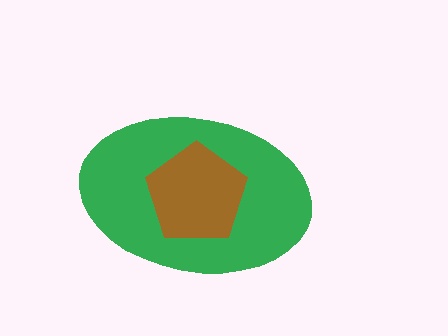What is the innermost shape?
The brown pentagon.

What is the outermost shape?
The green ellipse.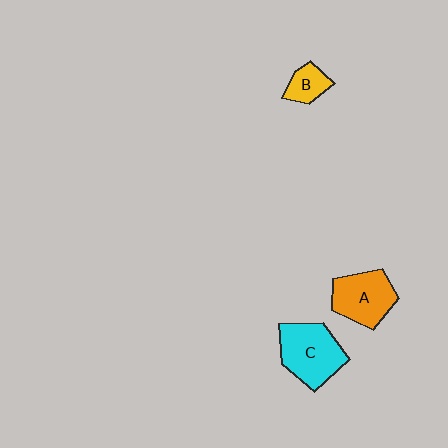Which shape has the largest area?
Shape C (cyan).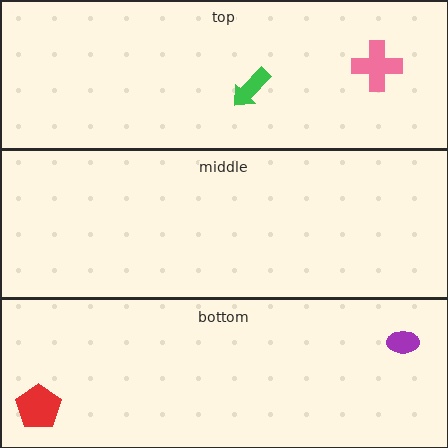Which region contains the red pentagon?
The bottom region.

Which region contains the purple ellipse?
The bottom region.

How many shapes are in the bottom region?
2.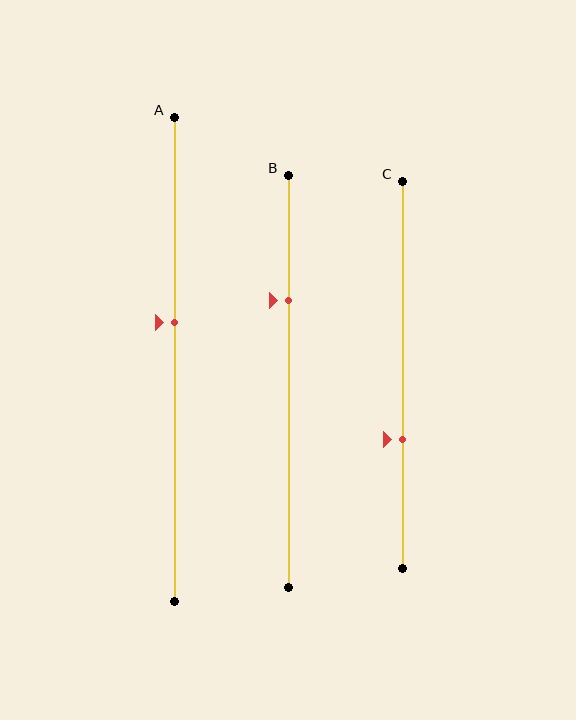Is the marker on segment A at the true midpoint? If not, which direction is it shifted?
No, the marker on segment A is shifted upward by about 8% of the segment length.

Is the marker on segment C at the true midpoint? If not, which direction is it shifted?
No, the marker on segment C is shifted downward by about 17% of the segment length.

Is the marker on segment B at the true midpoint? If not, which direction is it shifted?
No, the marker on segment B is shifted upward by about 20% of the segment length.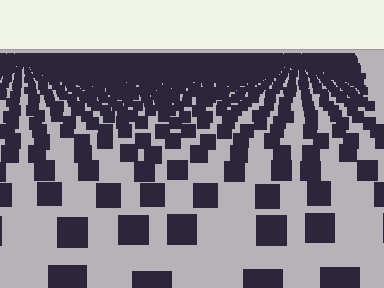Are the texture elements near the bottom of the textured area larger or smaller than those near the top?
Larger. Near the bottom, elements are closer to the viewer and appear at a bigger on-screen size.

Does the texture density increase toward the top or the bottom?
Density increases toward the top.